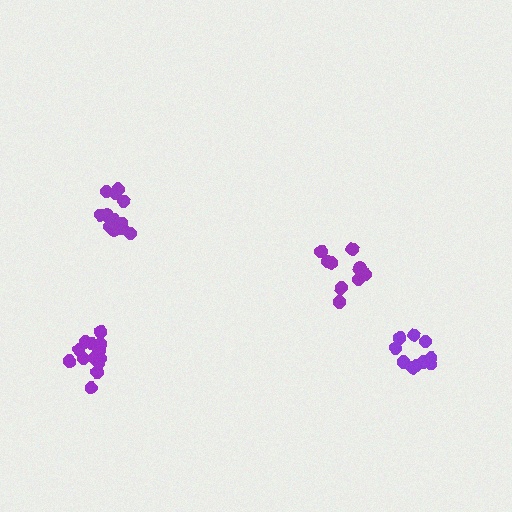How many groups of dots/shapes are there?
There are 4 groups.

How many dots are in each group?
Group 1: 13 dots, Group 2: 14 dots, Group 3: 9 dots, Group 4: 10 dots (46 total).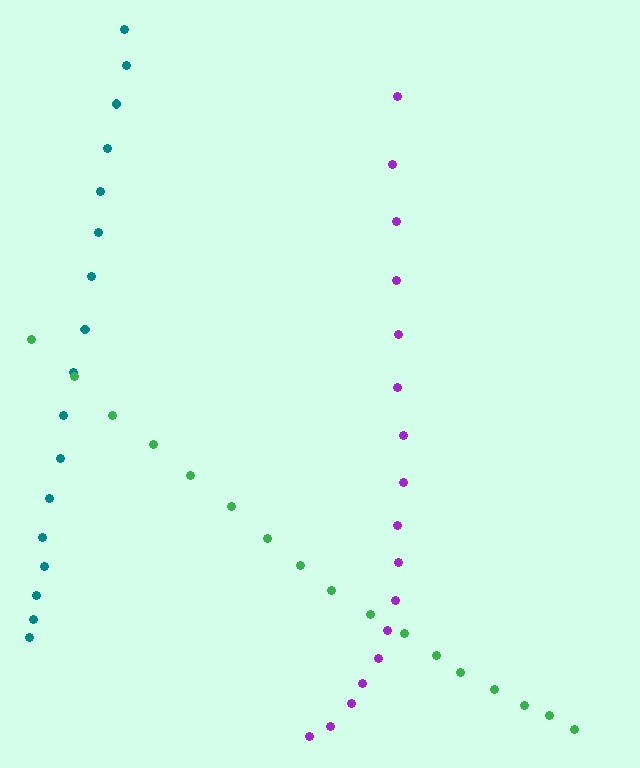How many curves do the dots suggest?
There are 3 distinct paths.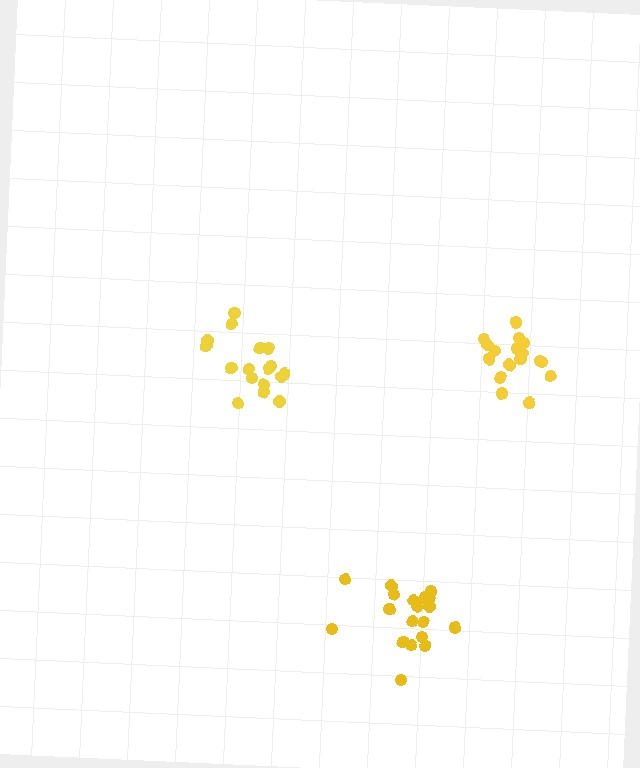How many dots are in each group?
Group 1: 18 dots, Group 2: 17 dots, Group 3: 19 dots (54 total).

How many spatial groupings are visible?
There are 3 spatial groupings.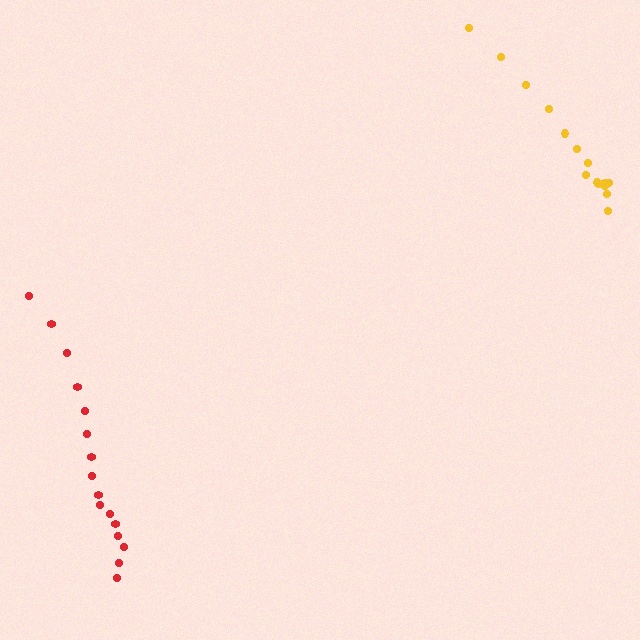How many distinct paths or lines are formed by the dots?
There are 2 distinct paths.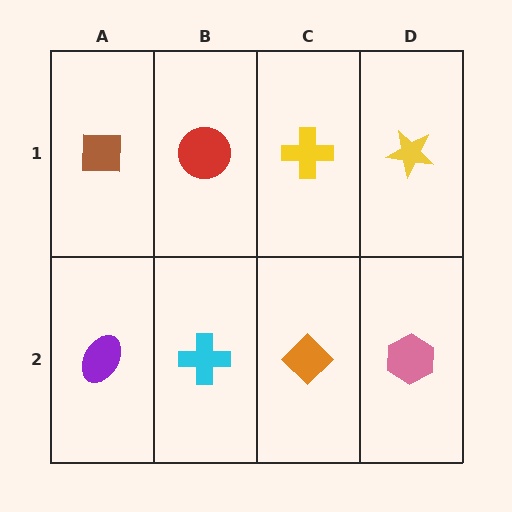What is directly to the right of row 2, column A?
A cyan cross.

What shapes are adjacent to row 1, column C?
An orange diamond (row 2, column C), a red circle (row 1, column B), a yellow star (row 1, column D).